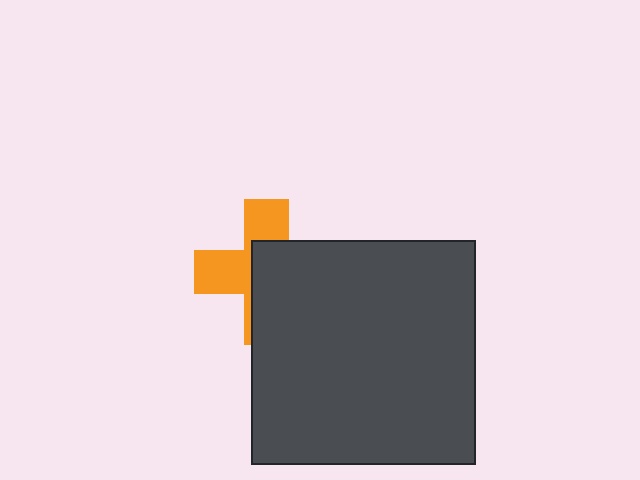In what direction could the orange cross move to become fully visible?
The orange cross could move left. That would shift it out from behind the dark gray square entirely.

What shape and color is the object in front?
The object in front is a dark gray square.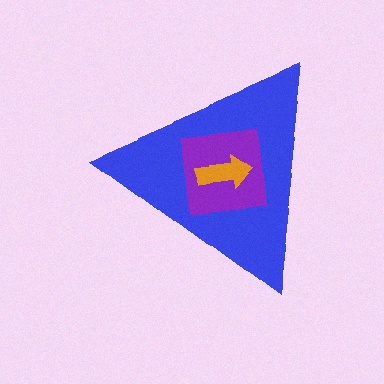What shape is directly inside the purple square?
The orange arrow.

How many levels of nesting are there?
3.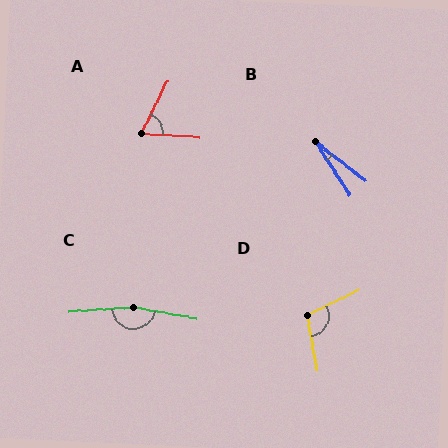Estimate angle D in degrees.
Approximately 106 degrees.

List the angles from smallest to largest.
B (20°), A (68°), D (106°), C (166°).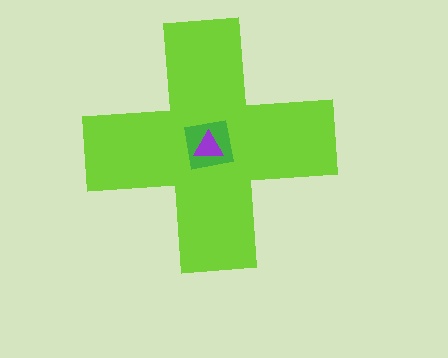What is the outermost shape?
The lime cross.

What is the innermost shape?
The purple triangle.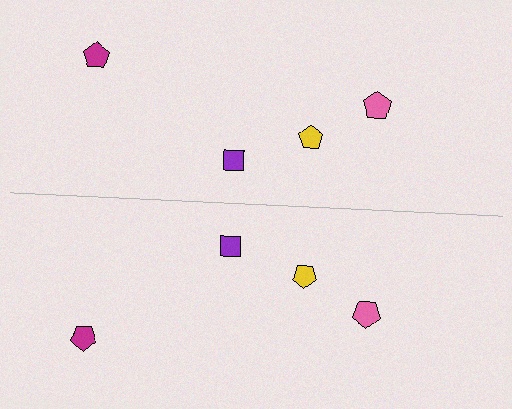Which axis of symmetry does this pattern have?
The pattern has a horizontal axis of symmetry running through the center of the image.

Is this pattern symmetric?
Yes, this pattern has bilateral (reflection) symmetry.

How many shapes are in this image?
There are 8 shapes in this image.